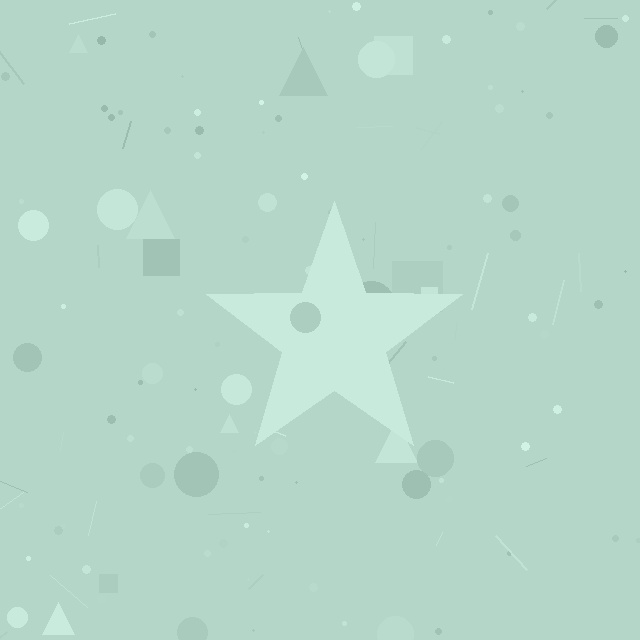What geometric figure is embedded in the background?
A star is embedded in the background.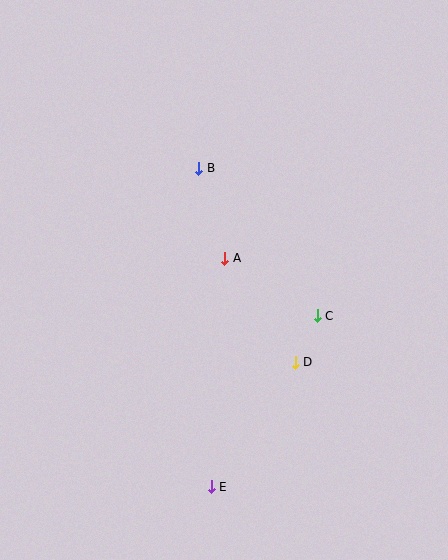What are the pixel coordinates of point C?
Point C is at (317, 316).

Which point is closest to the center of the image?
Point A at (225, 258) is closest to the center.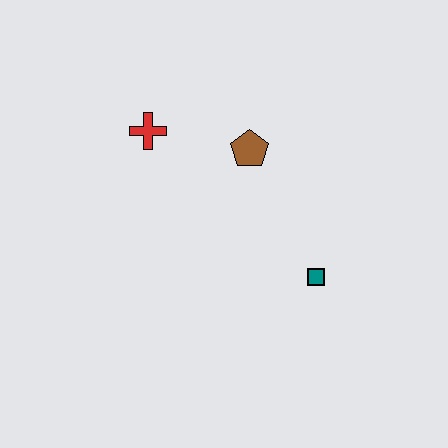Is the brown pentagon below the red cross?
Yes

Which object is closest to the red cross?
The brown pentagon is closest to the red cross.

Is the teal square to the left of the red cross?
No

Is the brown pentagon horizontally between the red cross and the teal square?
Yes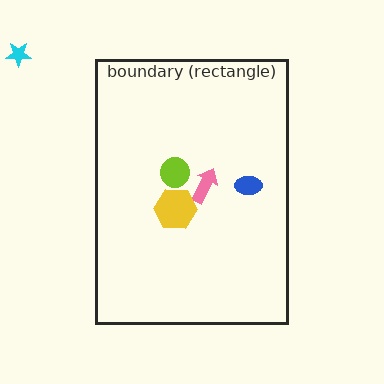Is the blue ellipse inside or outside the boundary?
Inside.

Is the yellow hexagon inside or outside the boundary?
Inside.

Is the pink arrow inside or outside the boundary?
Inside.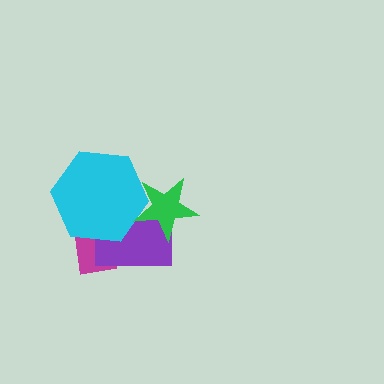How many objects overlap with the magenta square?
2 objects overlap with the magenta square.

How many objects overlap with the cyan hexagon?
3 objects overlap with the cyan hexagon.